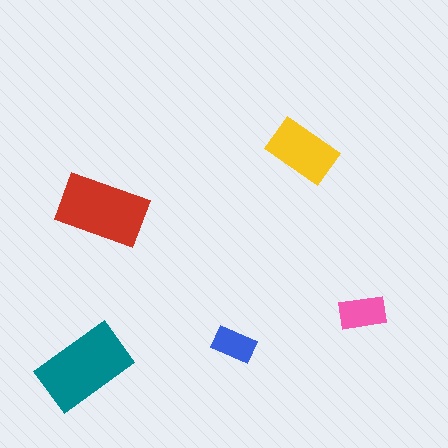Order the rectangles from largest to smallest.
the teal one, the red one, the yellow one, the pink one, the blue one.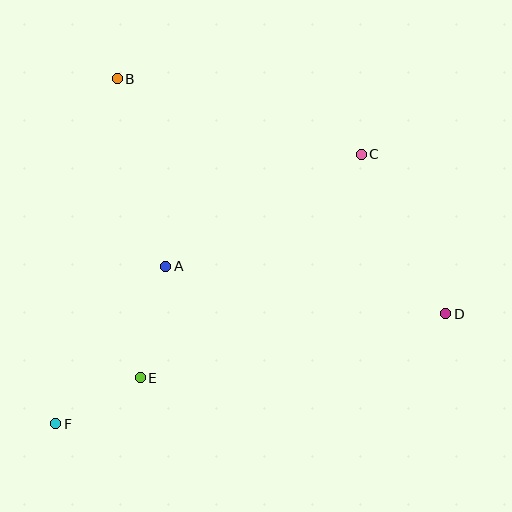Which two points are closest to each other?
Points E and F are closest to each other.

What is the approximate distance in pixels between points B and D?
The distance between B and D is approximately 404 pixels.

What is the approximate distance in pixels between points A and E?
The distance between A and E is approximately 114 pixels.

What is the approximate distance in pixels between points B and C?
The distance between B and C is approximately 255 pixels.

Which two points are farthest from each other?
Points C and F are farthest from each other.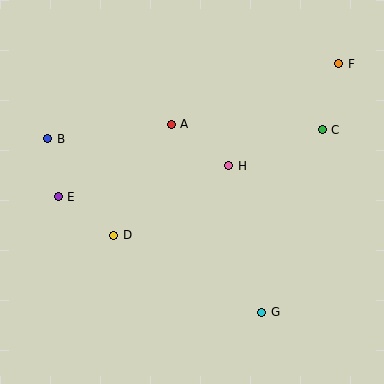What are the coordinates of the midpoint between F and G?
The midpoint between F and G is at (300, 188).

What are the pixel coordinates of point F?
Point F is at (339, 64).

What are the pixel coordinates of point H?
Point H is at (229, 166).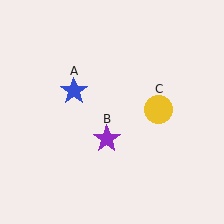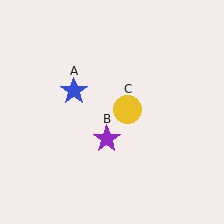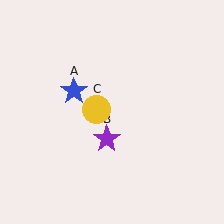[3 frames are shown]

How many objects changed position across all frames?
1 object changed position: yellow circle (object C).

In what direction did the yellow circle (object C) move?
The yellow circle (object C) moved left.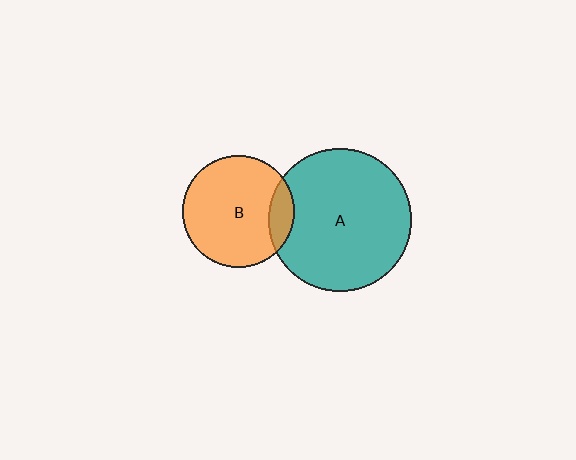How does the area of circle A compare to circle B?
Approximately 1.6 times.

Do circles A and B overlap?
Yes.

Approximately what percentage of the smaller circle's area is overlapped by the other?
Approximately 15%.